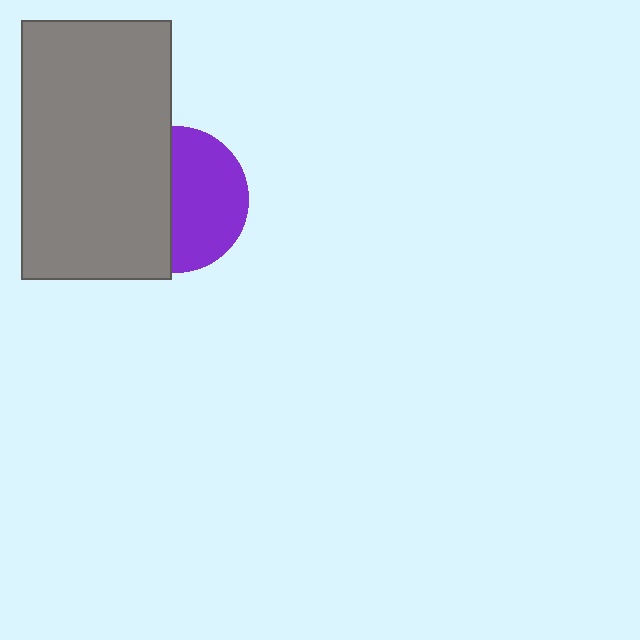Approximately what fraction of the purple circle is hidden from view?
Roughly 47% of the purple circle is hidden behind the gray rectangle.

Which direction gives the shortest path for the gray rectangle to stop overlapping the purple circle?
Moving left gives the shortest separation.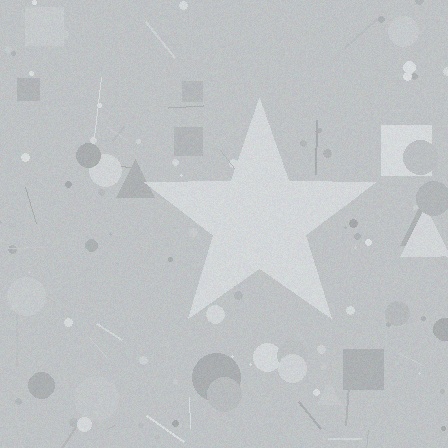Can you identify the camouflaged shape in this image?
The camouflaged shape is a star.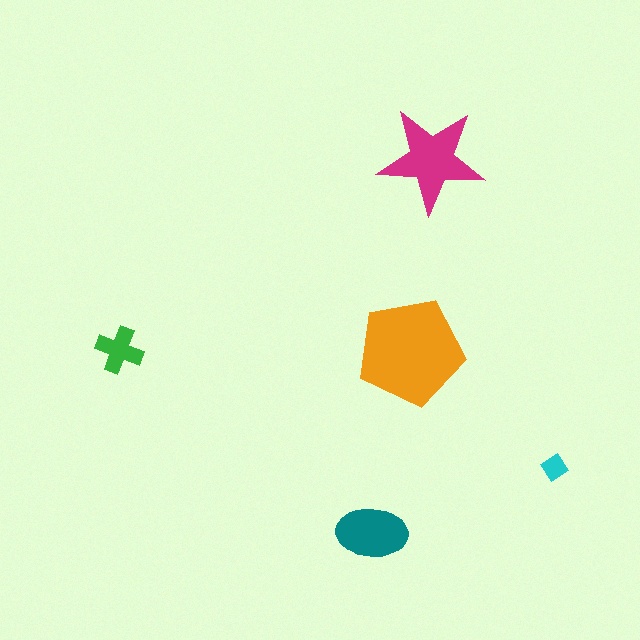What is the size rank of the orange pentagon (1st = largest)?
1st.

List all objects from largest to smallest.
The orange pentagon, the magenta star, the teal ellipse, the green cross, the cyan diamond.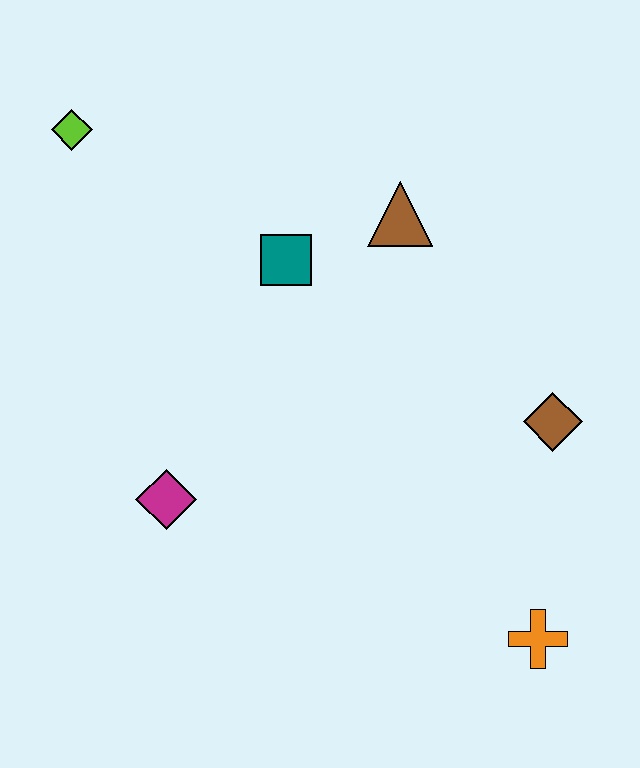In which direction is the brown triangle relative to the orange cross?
The brown triangle is above the orange cross.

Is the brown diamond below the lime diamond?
Yes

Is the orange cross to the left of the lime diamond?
No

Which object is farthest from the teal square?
The orange cross is farthest from the teal square.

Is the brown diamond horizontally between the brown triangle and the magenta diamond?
No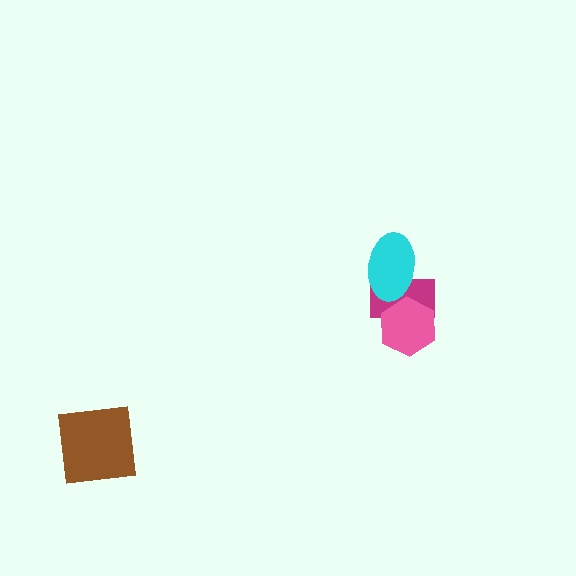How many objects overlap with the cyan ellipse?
1 object overlaps with the cyan ellipse.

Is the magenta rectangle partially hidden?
Yes, it is partially covered by another shape.